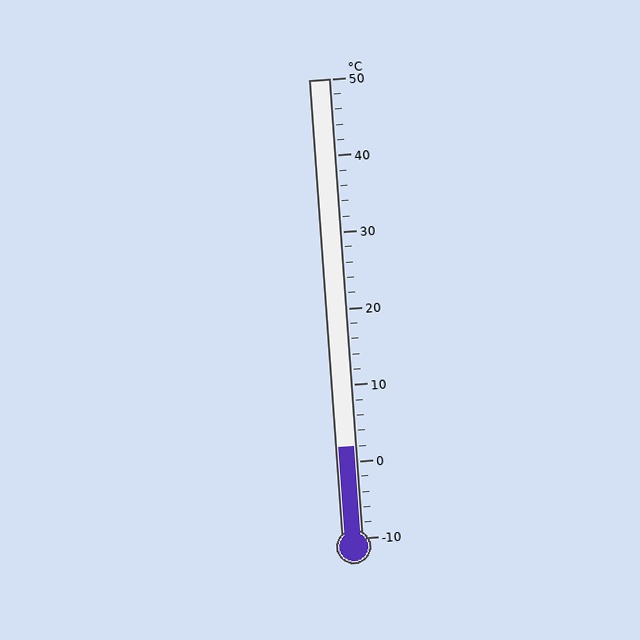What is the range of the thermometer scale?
The thermometer scale ranges from -10°C to 50°C.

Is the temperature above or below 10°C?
The temperature is below 10°C.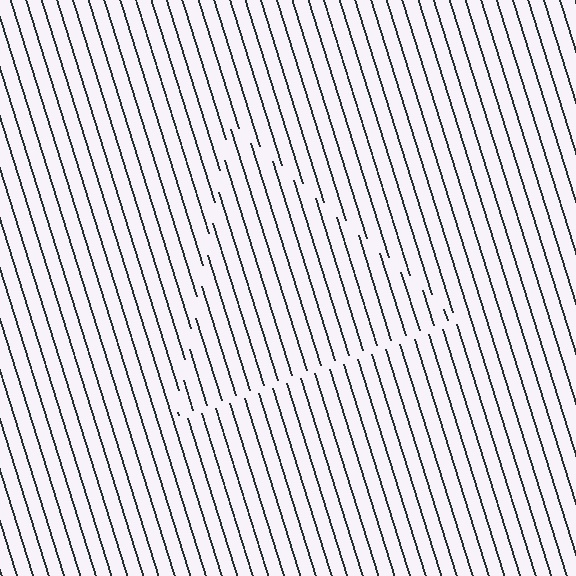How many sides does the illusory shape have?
3 sides — the line-ends trace a triangle.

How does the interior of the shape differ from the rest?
The interior of the shape contains the same grating, shifted by half a period — the contour is defined by the phase discontinuity where line-ends from the inner and outer gratings abut.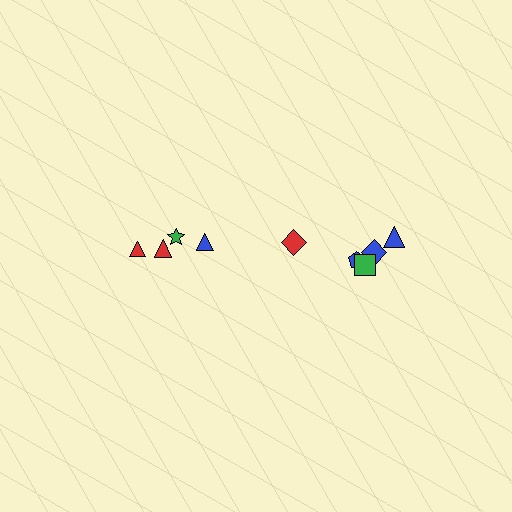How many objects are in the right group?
There are 6 objects.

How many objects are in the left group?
There are 4 objects.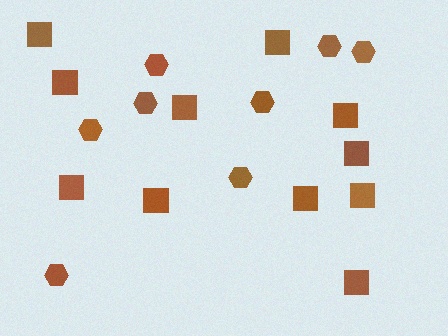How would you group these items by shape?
There are 2 groups: one group of hexagons (8) and one group of squares (11).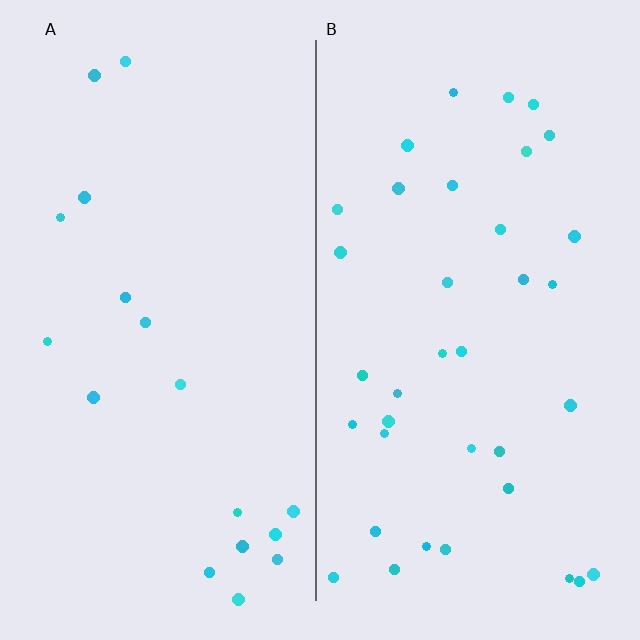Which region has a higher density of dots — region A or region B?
B (the right).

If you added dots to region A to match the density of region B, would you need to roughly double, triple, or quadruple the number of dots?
Approximately double.